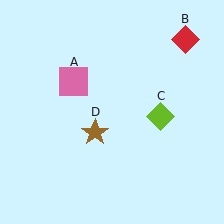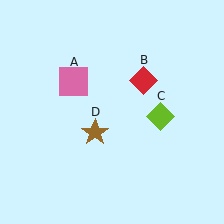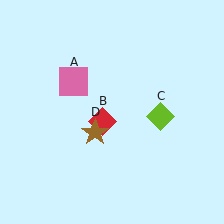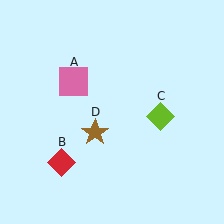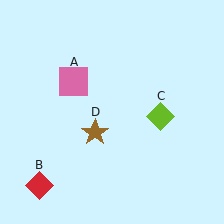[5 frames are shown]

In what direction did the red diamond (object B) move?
The red diamond (object B) moved down and to the left.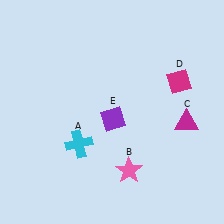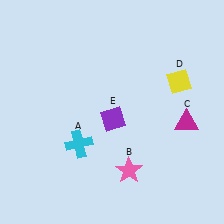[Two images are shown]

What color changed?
The diamond (D) changed from magenta in Image 1 to yellow in Image 2.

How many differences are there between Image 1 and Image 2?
There is 1 difference between the two images.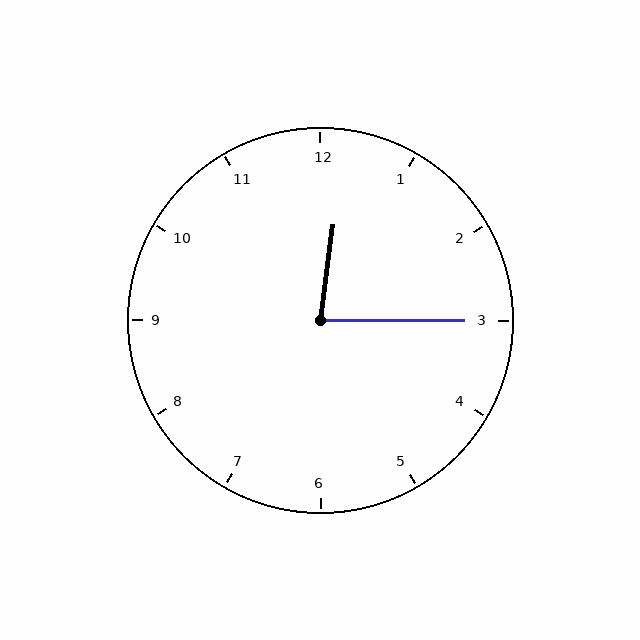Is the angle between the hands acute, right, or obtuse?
It is acute.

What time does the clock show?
12:15.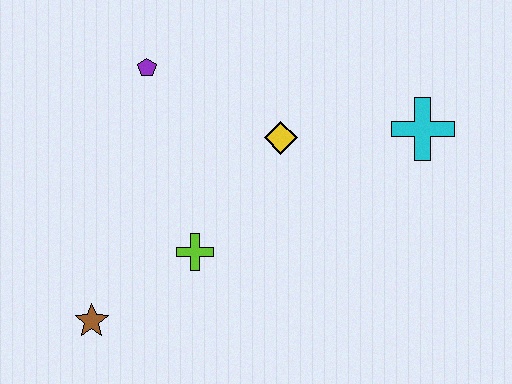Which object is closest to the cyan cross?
The yellow diamond is closest to the cyan cross.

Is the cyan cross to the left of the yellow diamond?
No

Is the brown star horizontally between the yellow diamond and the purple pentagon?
No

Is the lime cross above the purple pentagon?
No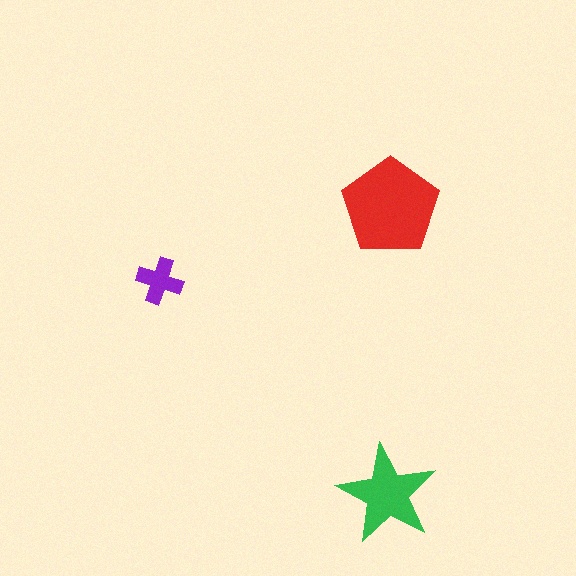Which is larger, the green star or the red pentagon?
The red pentagon.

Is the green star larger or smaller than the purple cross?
Larger.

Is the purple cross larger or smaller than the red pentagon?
Smaller.